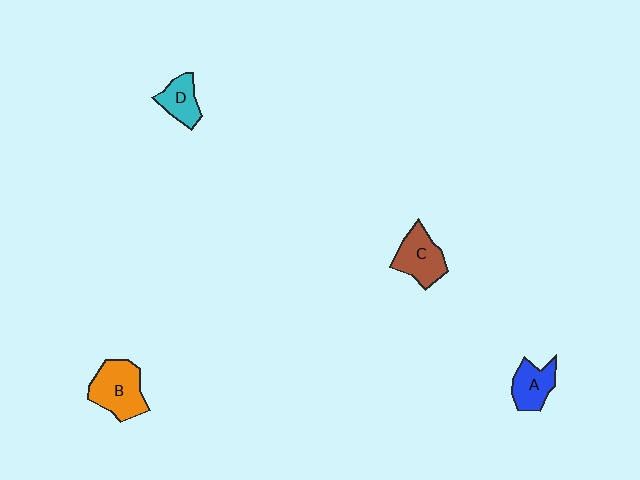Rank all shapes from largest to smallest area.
From largest to smallest: B (orange), C (brown), A (blue), D (cyan).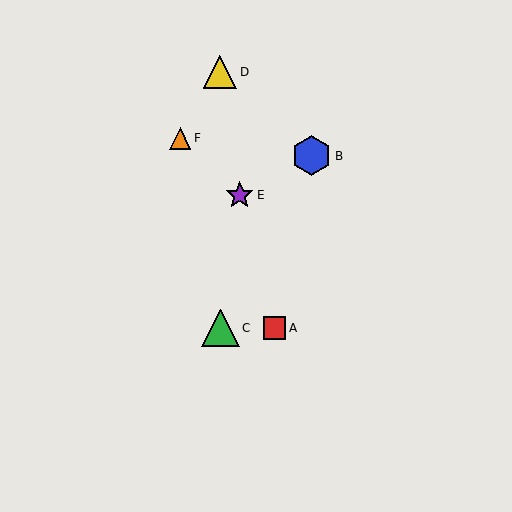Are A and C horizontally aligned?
Yes, both are at y≈328.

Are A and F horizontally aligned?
No, A is at y≈328 and F is at y≈138.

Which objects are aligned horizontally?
Objects A, C are aligned horizontally.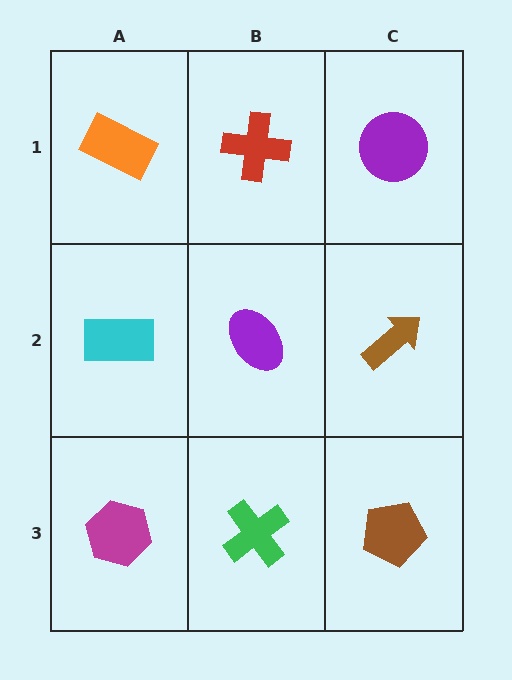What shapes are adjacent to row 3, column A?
A cyan rectangle (row 2, column A), a green cross (row 3, column B).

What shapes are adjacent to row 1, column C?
A brown arrow (row 2, column C), a red cross (row 1, column B).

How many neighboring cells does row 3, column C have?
2.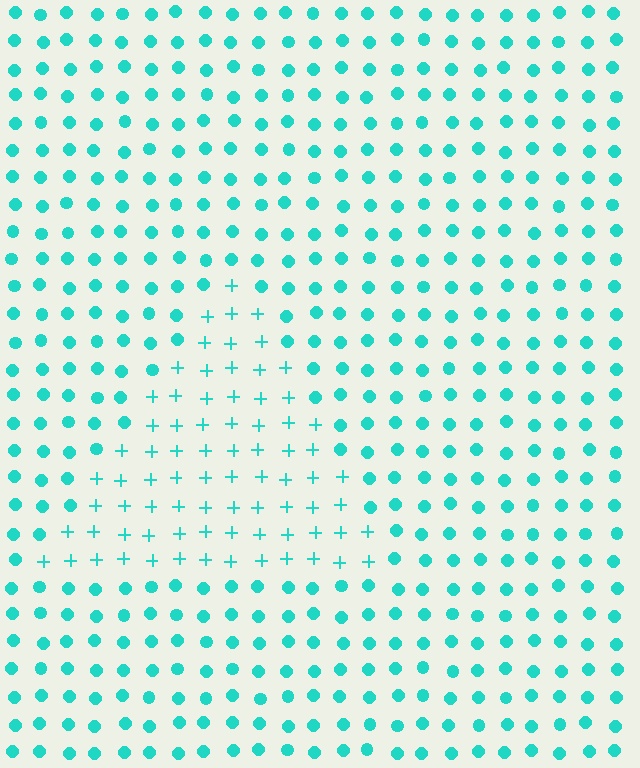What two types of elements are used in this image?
The image uses plus signs inside the triangle region and circles outside it.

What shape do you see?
I see a triangle.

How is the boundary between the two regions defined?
The boundary is defined by a change in element shape: plus signs inside vs. circles outside. All elements share the same color and spacing.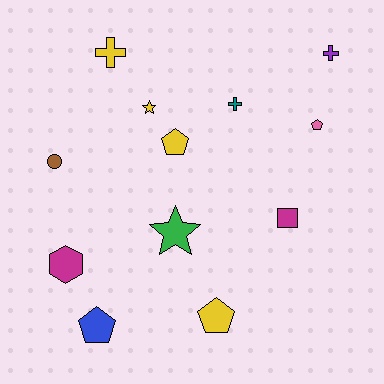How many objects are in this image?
There are 12 objects.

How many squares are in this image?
There is 1 square.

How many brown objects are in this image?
There is 1 brown object.